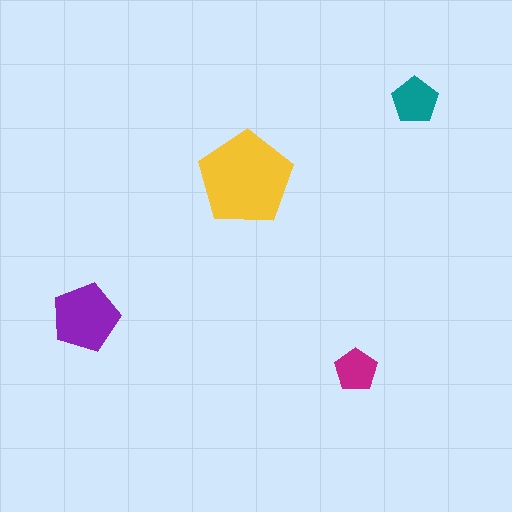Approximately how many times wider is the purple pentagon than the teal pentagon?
About 1.5 times wider.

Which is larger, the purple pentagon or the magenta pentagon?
The purple one.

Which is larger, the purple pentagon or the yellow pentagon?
The yellow one.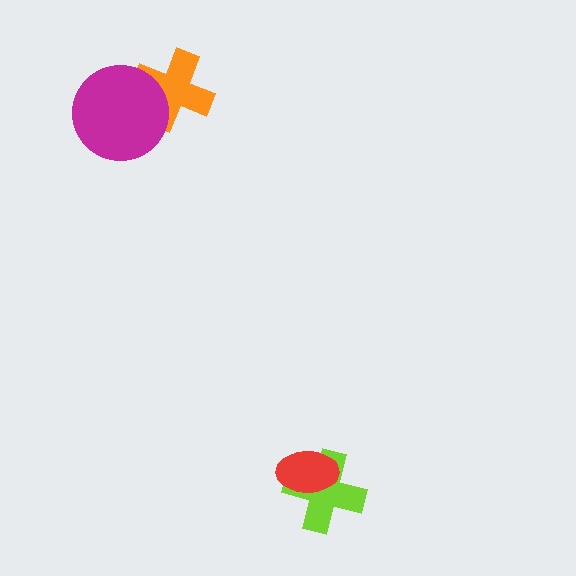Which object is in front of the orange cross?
The magenta circle is in front of the orange cross.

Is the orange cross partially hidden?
Yes, it is partially covered by another shape.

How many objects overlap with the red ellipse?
1 object overlaps with the red ellipse.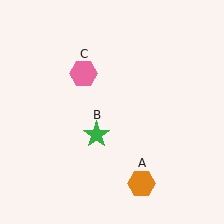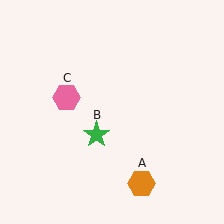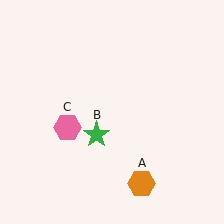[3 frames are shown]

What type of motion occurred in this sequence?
The pink hexagon (object C) rotated counterclockwise around the center of the scene.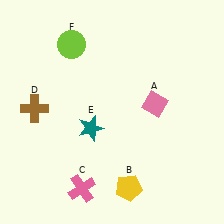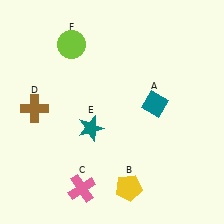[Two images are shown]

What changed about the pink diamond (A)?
In Image 1, A is pink. In Image 2, it changed to teal.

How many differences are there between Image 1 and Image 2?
There is 1 difference between the two images.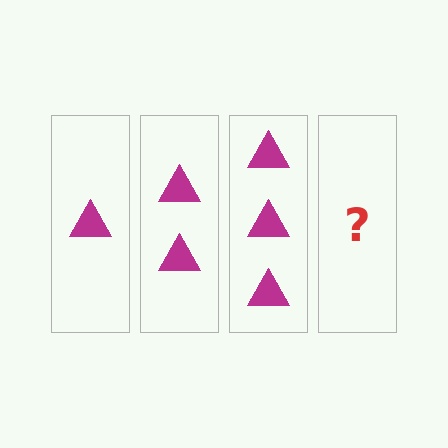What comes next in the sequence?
The next element should be 4 triangles.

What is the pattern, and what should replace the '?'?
The pattern is that each step adds one more triangle. The '?' should be 4 triangles.